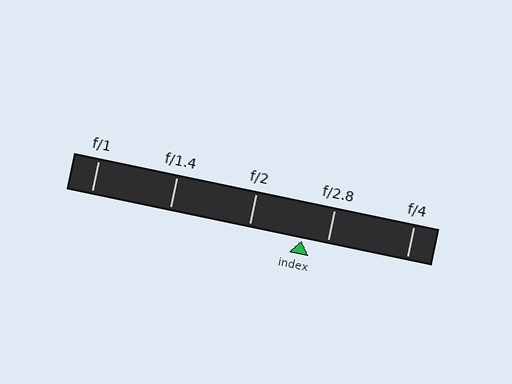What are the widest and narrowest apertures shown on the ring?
The widest aperture shown is f/1 and the narrowest is f/4.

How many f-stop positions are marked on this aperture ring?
There are 5 f-stop positions marked.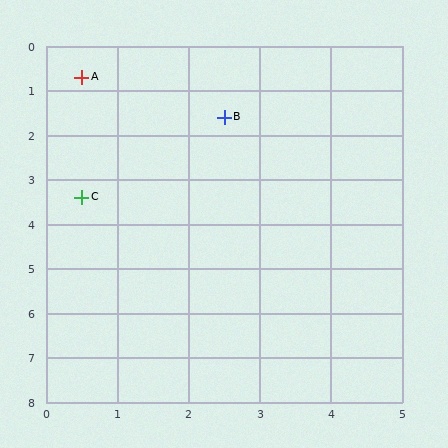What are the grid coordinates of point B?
Point B is at approximately (2.5, 1.6).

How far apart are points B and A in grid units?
Points B and A are about 2.2 grid units apart.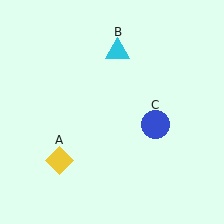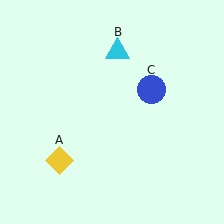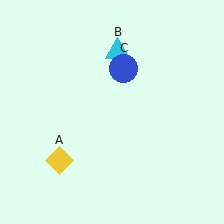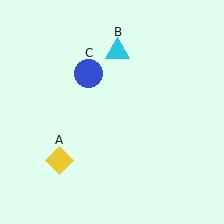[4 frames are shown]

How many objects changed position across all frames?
1 object changed position: blue circle (object C).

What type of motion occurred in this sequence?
The blue circle (object C) rotated counterclockwise around the center of the scene.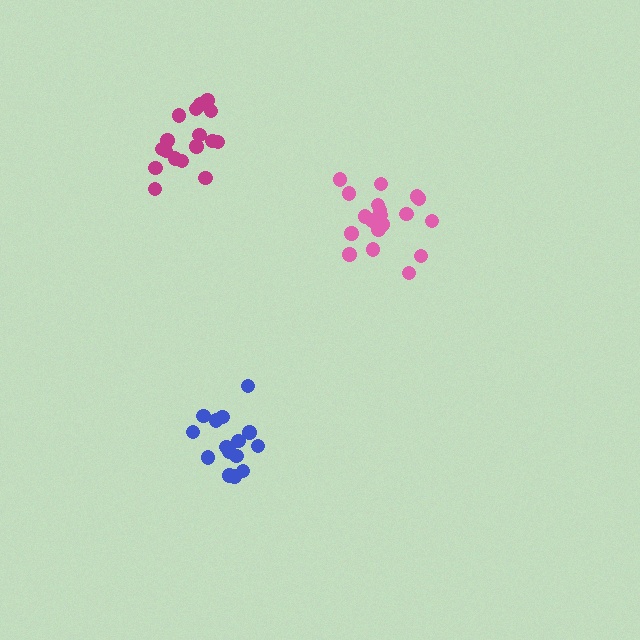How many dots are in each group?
Group 1: 15 dots, Group 2: 19 dots, Group 3: 17 dots (51 total).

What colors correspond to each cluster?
The clusters are colored: blue, pink, magenta.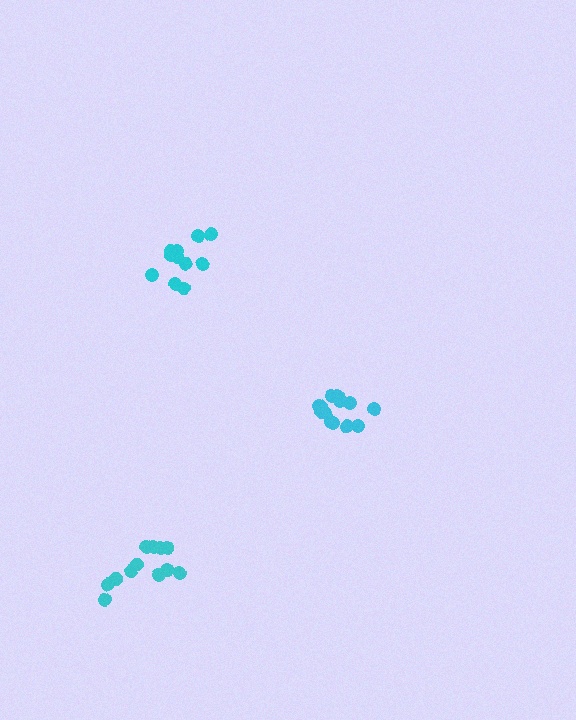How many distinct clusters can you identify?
There are 3 distinct clusters.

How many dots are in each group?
Group 1: 13 dots, Group 2: 11 dots, Group 3: 13 dots (37 total).